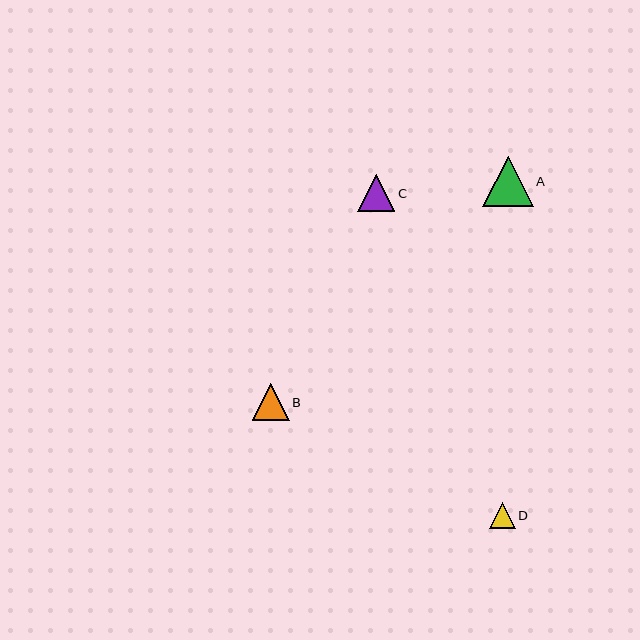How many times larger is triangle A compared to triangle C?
Triangle A is approximately 1.4 times the size of triangle C.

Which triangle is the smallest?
Triangle D is the smallest with a size of approximately 26 pixels.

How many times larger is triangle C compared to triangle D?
Triangle C is approximately 1.4 times the size of triangle D.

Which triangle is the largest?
Triangle A is the largest with a size of approximately 50 pixels.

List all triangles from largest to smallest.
From largest to smallest: A, B, C, D.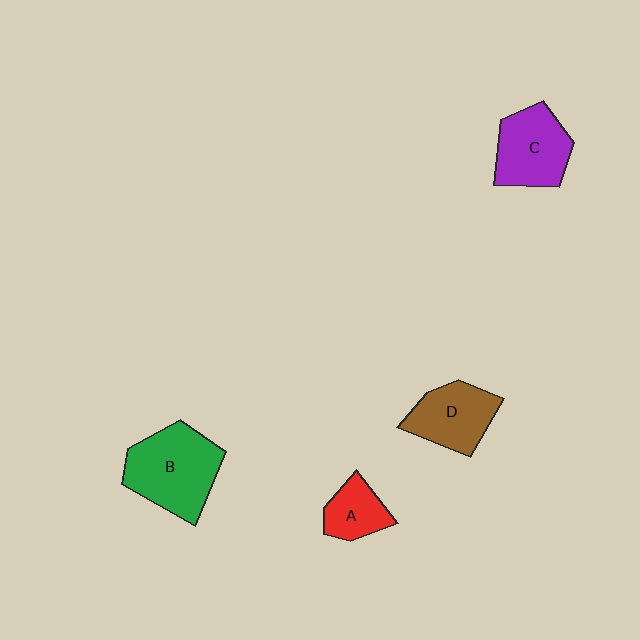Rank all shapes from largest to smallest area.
From largest to smallest: B (green), C (purple), D (brown), A (red).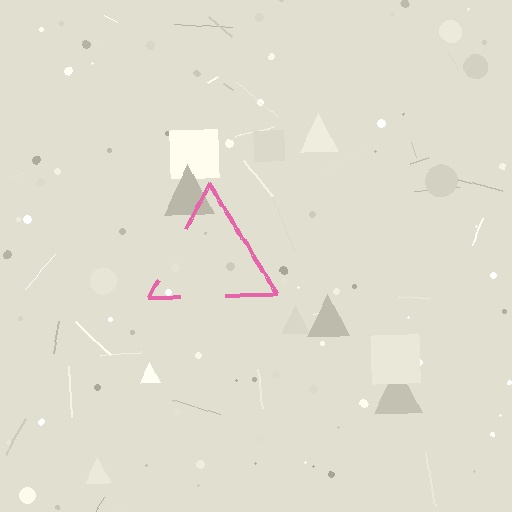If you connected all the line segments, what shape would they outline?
They would outline a triangle.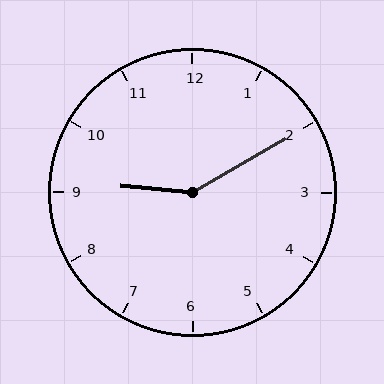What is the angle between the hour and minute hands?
Approximately 145 degrees.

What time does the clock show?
9:10.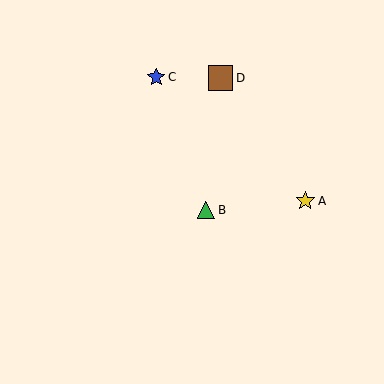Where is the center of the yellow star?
The center of the yellow star is at (305, 201).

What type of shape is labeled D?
Shape D is a brown square.